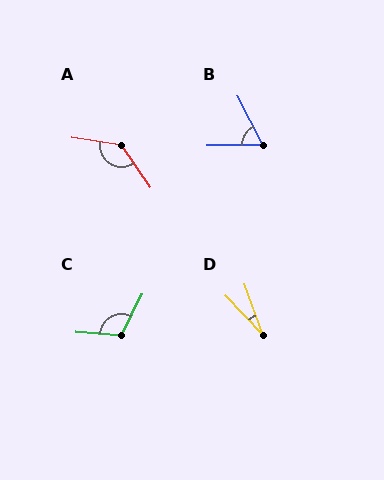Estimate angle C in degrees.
Approximately 113 degrees.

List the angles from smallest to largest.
D (24°), B (64°), C (113°), A (133°).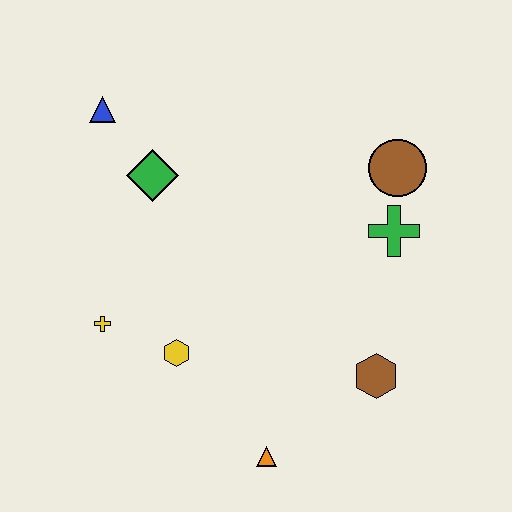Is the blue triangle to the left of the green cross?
Yes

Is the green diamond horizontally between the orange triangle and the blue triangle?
Yes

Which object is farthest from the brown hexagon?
The blue triangle is farthest from the brown hexagon.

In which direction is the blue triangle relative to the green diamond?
The blue triangle is above the green diamond.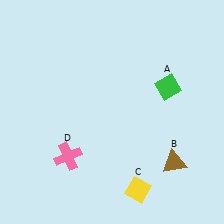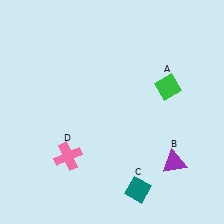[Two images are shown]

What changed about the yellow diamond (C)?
In Image 1, C is yellow. In Image 2, it changed to teal.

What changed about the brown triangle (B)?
In Image 1, B is brown. In Image 2, it changed to purple.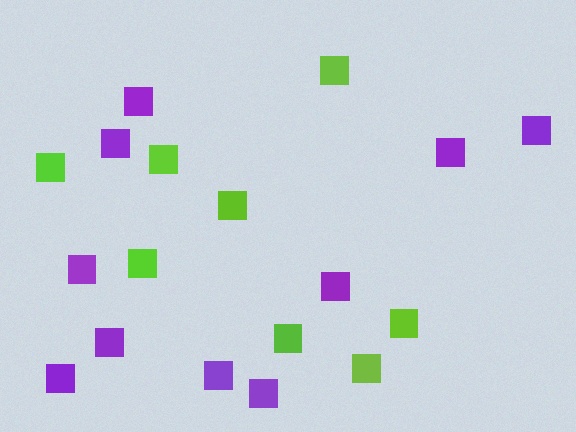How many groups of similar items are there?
There are 2 groups: one group of purple squares (10) and one group of lime squares (8).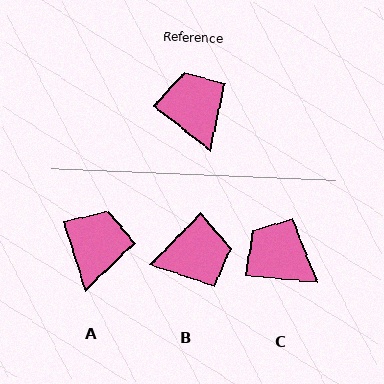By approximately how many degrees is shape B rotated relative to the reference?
Approximately 96 degrees clockwise.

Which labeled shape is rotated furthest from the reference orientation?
B, about 96 degrees away.